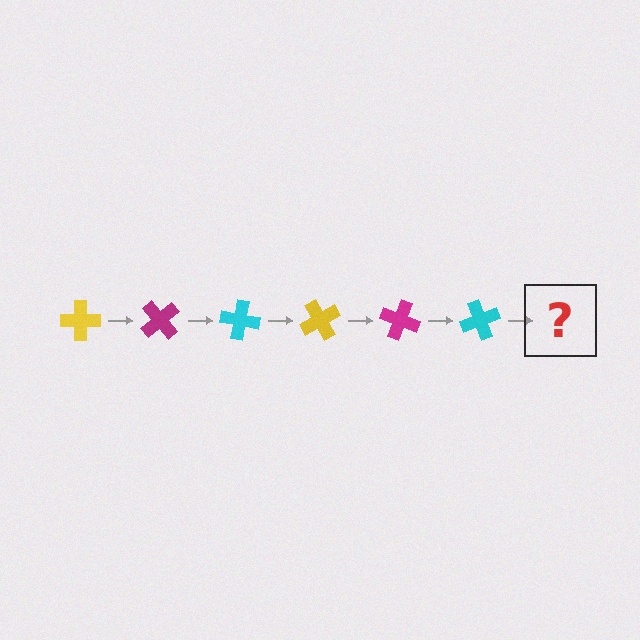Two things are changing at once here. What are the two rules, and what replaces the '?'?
The two rules are that it rotates 50 degrees each step and the color cycles through yellow, magenta, and cyan. The '?' should be a yellow cross, rotated 300 degrees from the start.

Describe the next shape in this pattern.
It should be a yellow cross, rotated 300 degrees from the start.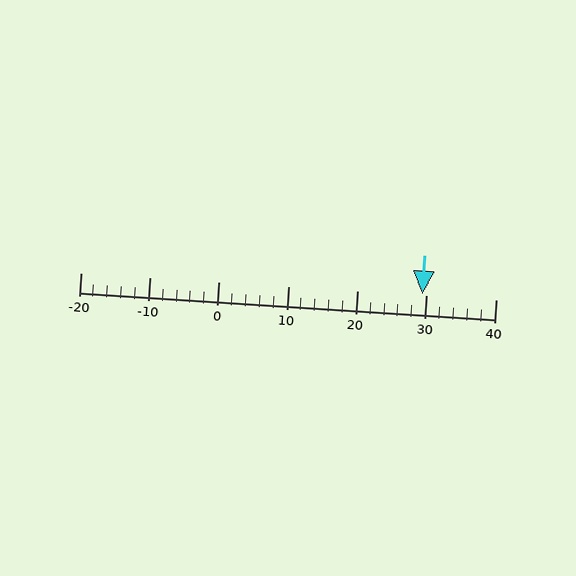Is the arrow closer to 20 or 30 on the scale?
The arrow is closer to 30.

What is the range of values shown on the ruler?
The ruler shows values from -20 to 40.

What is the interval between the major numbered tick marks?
The major tick marks are spaced 10 units apart.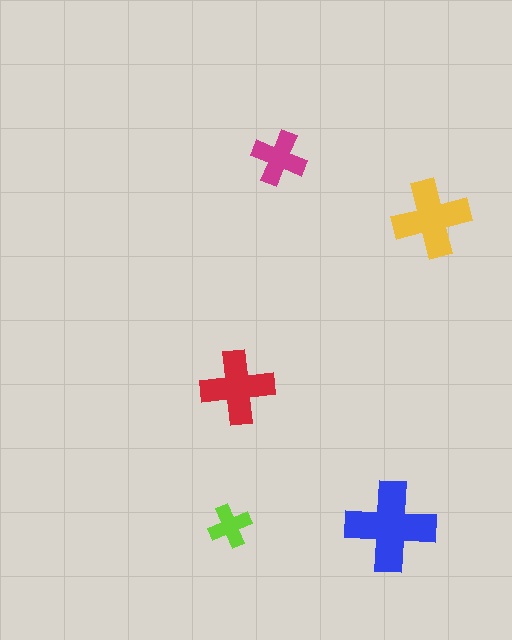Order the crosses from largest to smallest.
the blue one, the yellow one, the red one, the magenta one, the lime one.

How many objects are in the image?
There are 5 objects in the image.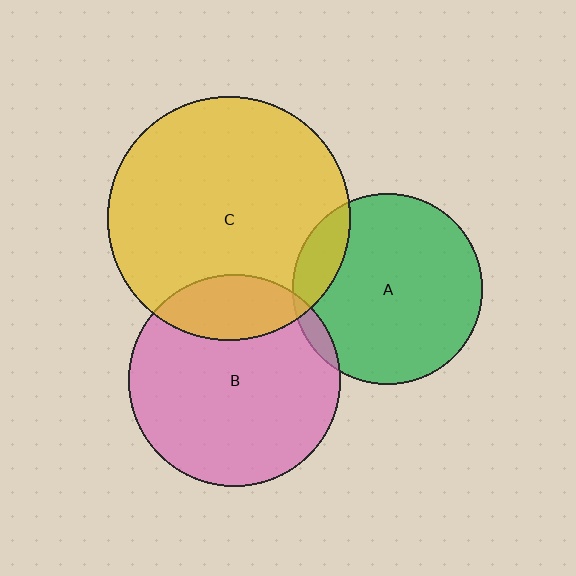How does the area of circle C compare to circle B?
Approximately 1.3 times.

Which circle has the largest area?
Circle C (yellow).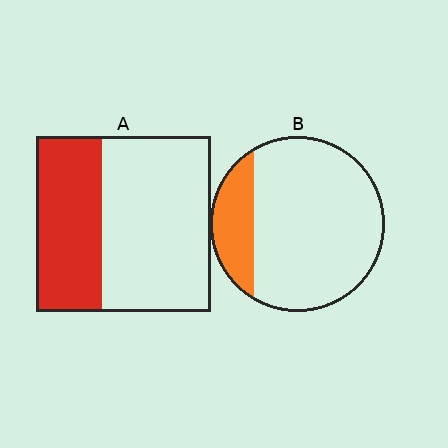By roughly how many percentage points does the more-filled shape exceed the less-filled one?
By roughly 20 percentage points (A over B).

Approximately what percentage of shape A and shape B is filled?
A is approximately 40% and B is approximately 20%.